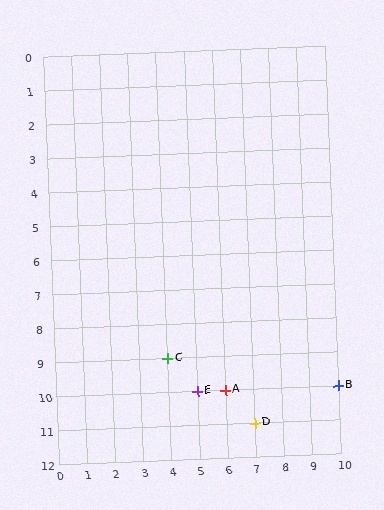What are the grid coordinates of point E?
Point E is at grid coordinates (5, 10).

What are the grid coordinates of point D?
Point D is at grid coordinates (7, 11).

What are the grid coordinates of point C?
Point C is at grid coordinates (4, 9).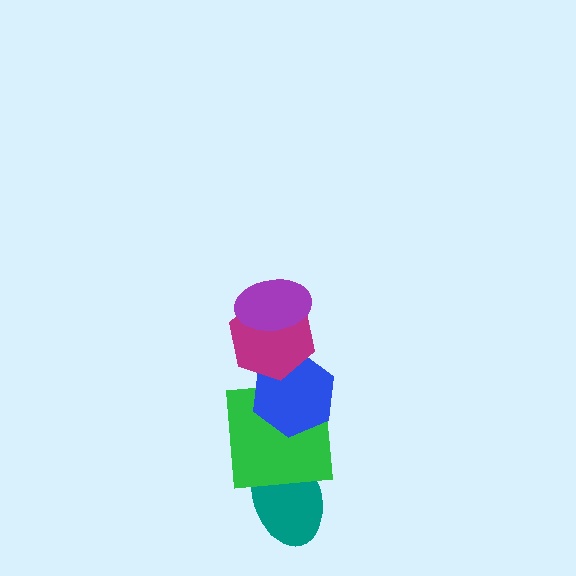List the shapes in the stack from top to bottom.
From top to bottom: the purple ellipse, the magenta hexagon, the blue hexagon, the green square, the teal ellipse.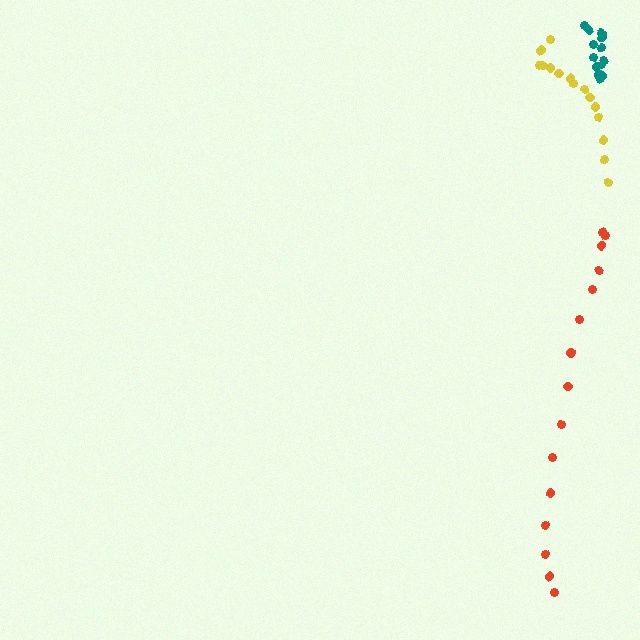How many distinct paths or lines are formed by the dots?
There are 3 distinct paths.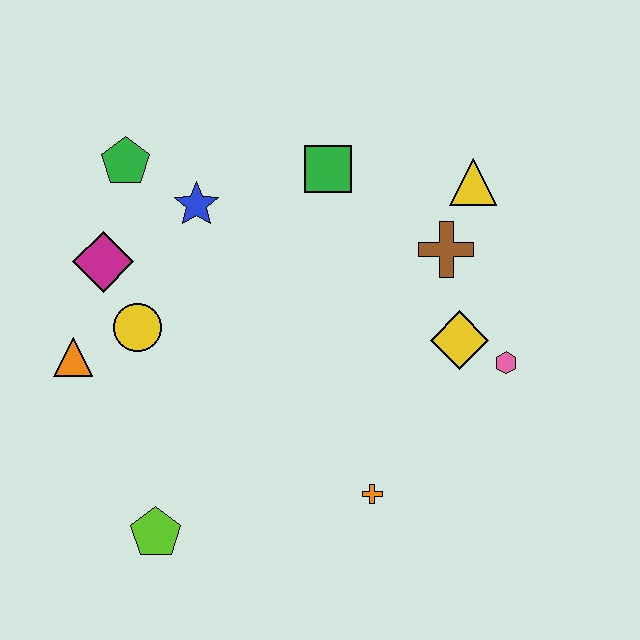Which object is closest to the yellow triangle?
The brown cross is closest to the yellow triangle.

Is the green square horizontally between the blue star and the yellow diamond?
Yes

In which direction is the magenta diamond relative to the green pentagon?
The magenta diamond is below the green pentagon.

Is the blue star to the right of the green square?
No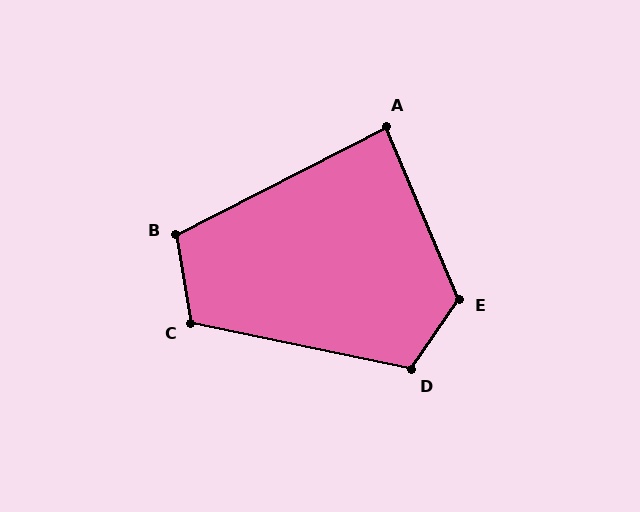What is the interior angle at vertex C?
Approximately 111 degrees (obtuse).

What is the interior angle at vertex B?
Approximately 108 degrees (obtuse).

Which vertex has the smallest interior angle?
A, at approximately 86 degrees.